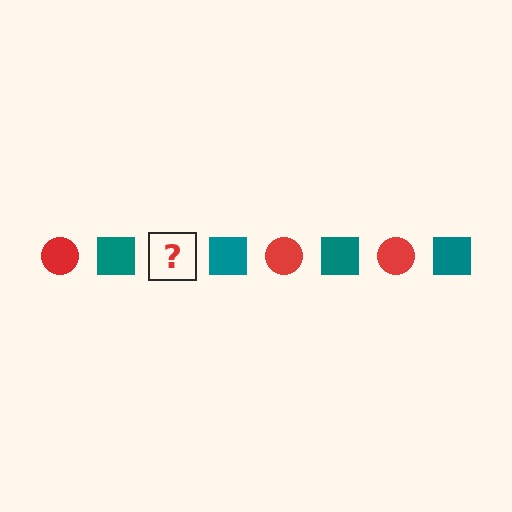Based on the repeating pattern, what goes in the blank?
The blank should be a red circle.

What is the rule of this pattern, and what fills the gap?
The rule is that the pattern alternates between red circle and teal square. The gap should be filled with a red circle.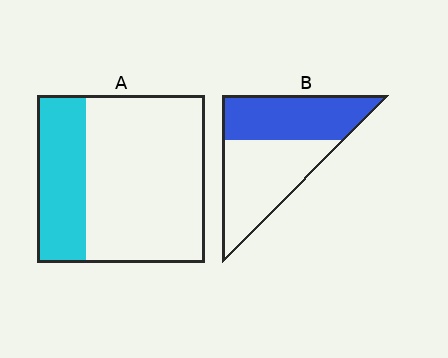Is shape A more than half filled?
No.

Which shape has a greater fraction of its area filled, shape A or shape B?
Shape B.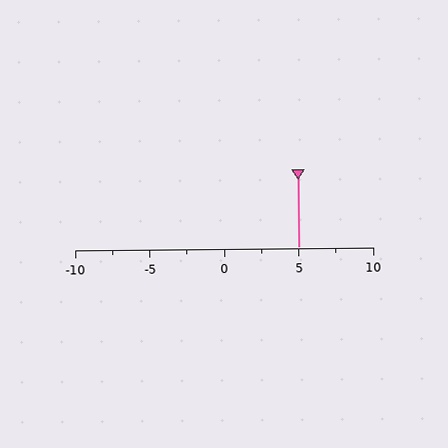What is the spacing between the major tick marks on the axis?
The major ticks are spaced 5 apart.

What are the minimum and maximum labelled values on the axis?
The axis runs from -10 to 10.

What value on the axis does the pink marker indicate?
The marker indicates approximately 5.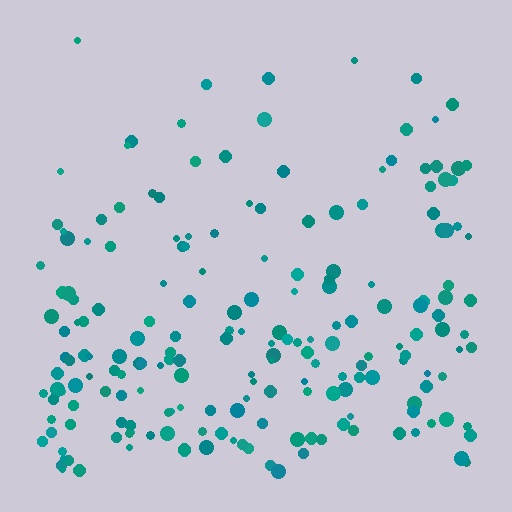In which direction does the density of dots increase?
From top to bottom, with the bottom side densest.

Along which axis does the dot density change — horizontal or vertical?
Vertical.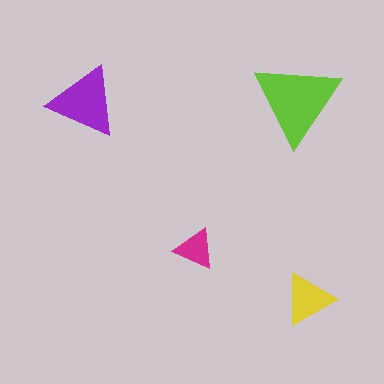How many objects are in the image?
There are 4 objects in the image.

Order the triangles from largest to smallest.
the lime one, the purple one, the yellow one, the magenta one.